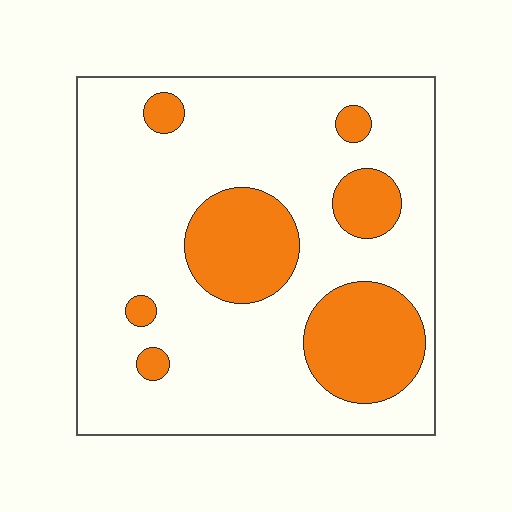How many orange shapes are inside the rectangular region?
7.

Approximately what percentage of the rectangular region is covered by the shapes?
Approximately 25%.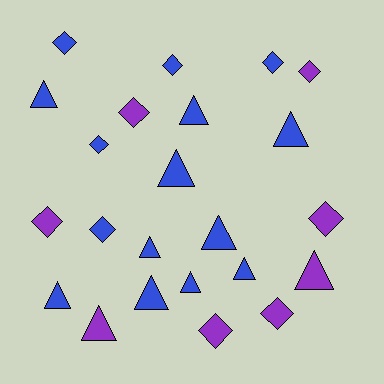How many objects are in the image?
There are 23 objects.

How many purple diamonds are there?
There are 6 purple diamonds.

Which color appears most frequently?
Blue, with 15 objects.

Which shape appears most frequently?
Triangle, with 12 objects.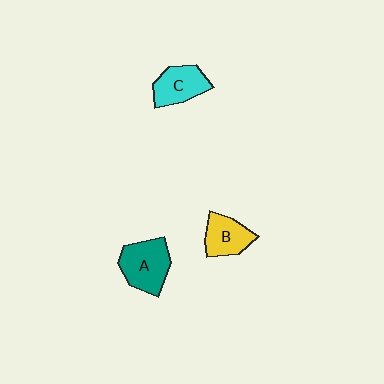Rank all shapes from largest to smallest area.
From largest to smallest: A (teal), C (cyan), B (yellow).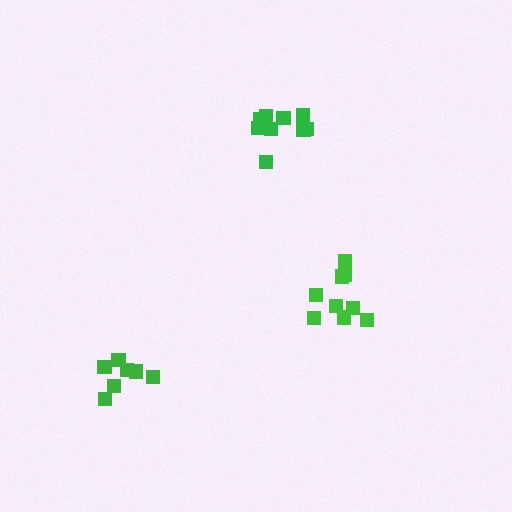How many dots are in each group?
Group 1: 9 dots, Group 2: 7 dots, Group 3: 9 dots (25 total).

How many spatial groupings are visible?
There are 3 spatial groupings.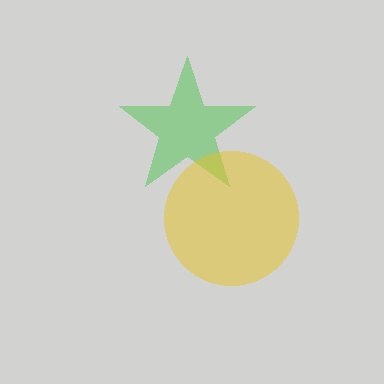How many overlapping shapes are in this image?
There are 2 overlapping shapes in the image.